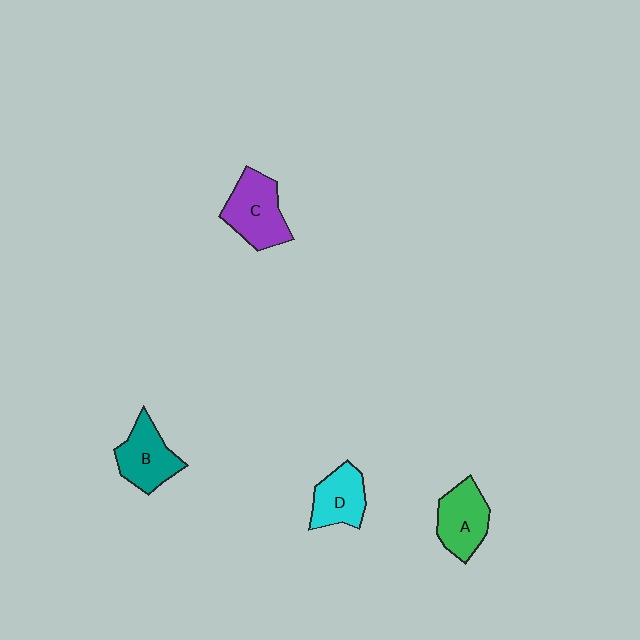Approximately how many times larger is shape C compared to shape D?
Approximately 1.3 times.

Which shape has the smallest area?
Shape D (cyan).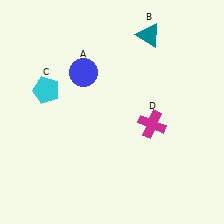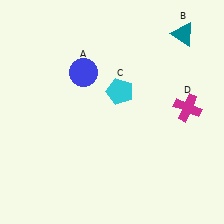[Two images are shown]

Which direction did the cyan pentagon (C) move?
The cyan pentagon (C) moved right.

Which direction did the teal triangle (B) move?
The teal triangle (B) moved right.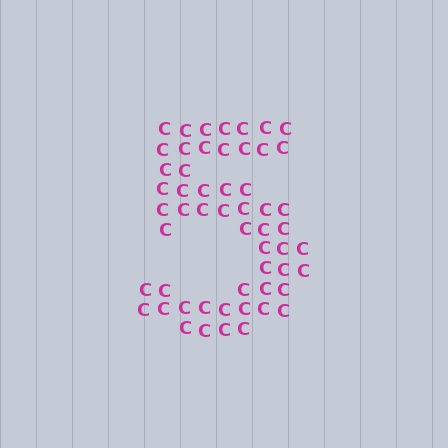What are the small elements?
The small elements are letter C's.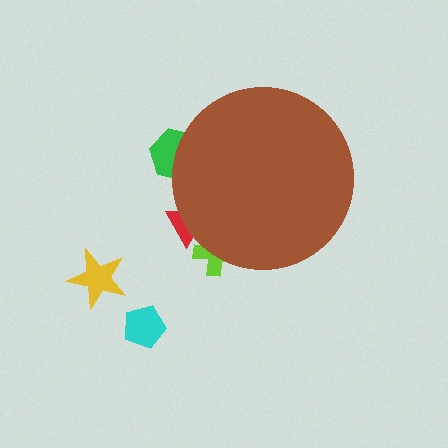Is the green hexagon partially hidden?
Yes, the green hexagon is partially hidden behind the brown circle.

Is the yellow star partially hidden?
No, the yellow star is fully visible.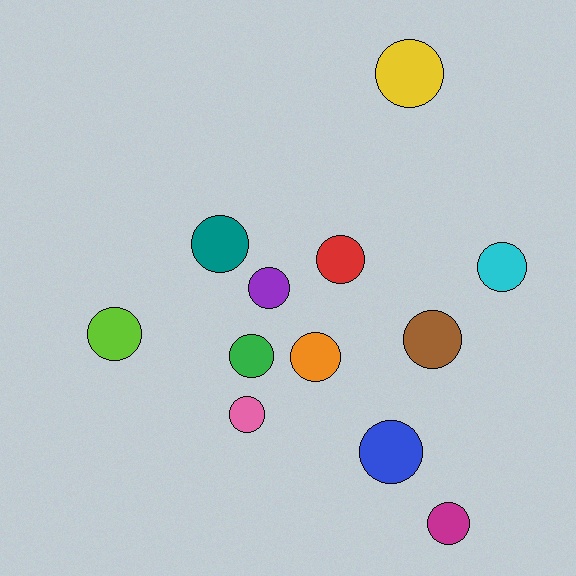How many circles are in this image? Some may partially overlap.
There are 12 circles.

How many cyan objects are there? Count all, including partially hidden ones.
There is 1 cyan object.